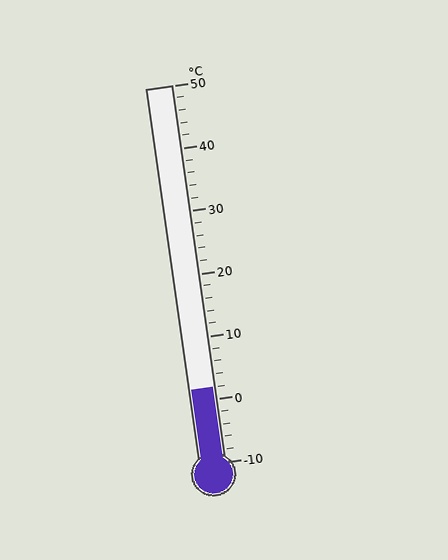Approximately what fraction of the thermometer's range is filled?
The thermometer is filled to approximately 20% of its range.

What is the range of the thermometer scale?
The thermometer scale ranges from -10°C to 50°C.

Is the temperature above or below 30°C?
The temperature is below 30°C.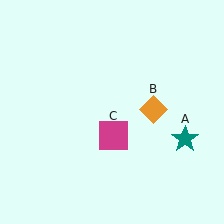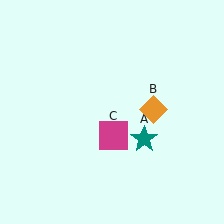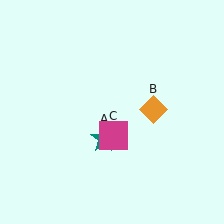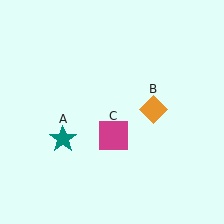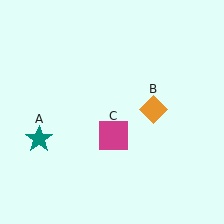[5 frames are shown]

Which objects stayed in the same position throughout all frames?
Orange diamond (object B) and magenta square (object C) remained stationary.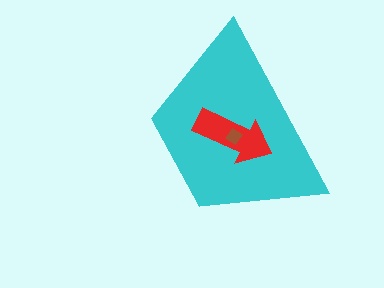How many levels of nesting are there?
3.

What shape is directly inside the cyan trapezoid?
The red arrow.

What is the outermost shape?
The cyan trapezoid.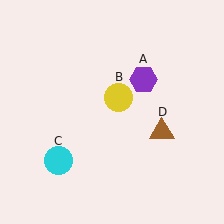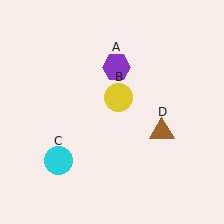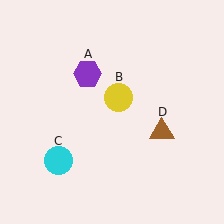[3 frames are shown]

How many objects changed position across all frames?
1 object changed position: purple hexagon (object A).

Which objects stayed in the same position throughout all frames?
Yellow circle (object B) and cyan circle (object C) and brown triangle (object D) remained stationary.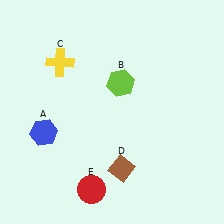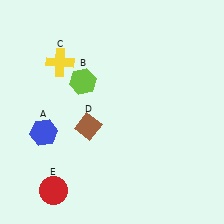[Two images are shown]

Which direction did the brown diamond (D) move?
The brown diamond (D) moved up.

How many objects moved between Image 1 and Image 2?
3 objects moved between the two images.